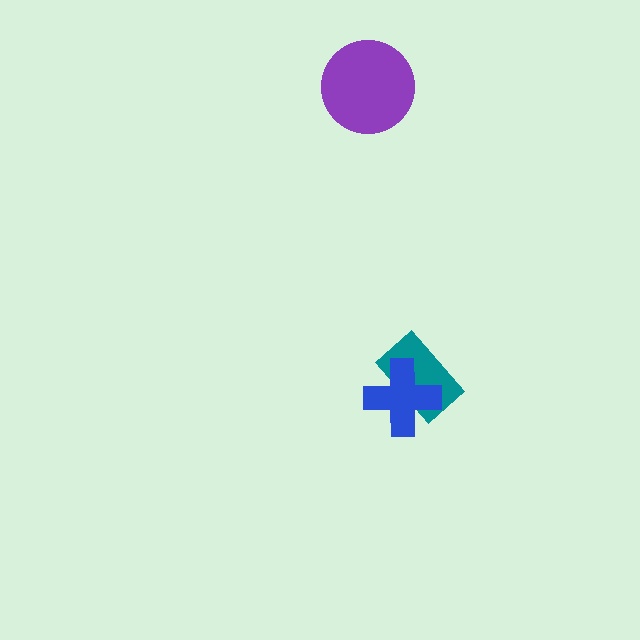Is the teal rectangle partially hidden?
Yes, it is partially covered by another shape.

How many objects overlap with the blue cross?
1 object overlaps with the blue cross.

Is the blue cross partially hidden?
No, no other shape covers it.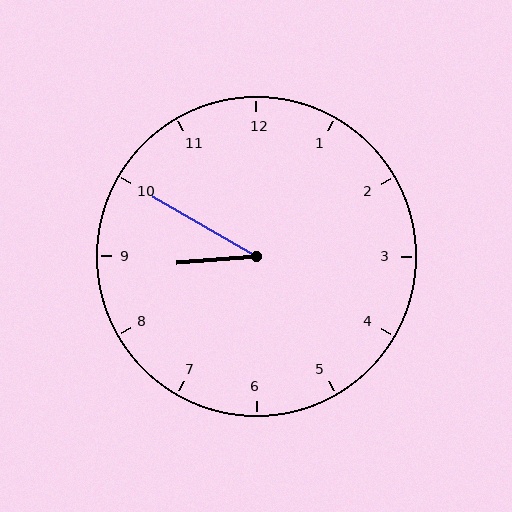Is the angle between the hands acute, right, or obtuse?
It is acute.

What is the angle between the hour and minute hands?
Approximately 35 degrees.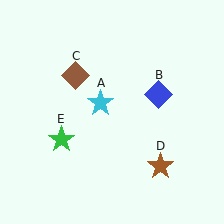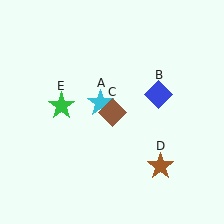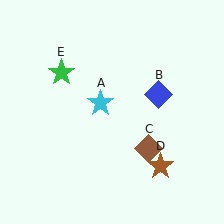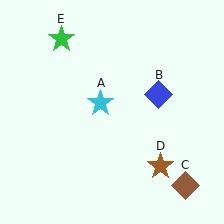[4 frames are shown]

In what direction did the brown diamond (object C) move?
The brown diamond (object C) moved down and to the right.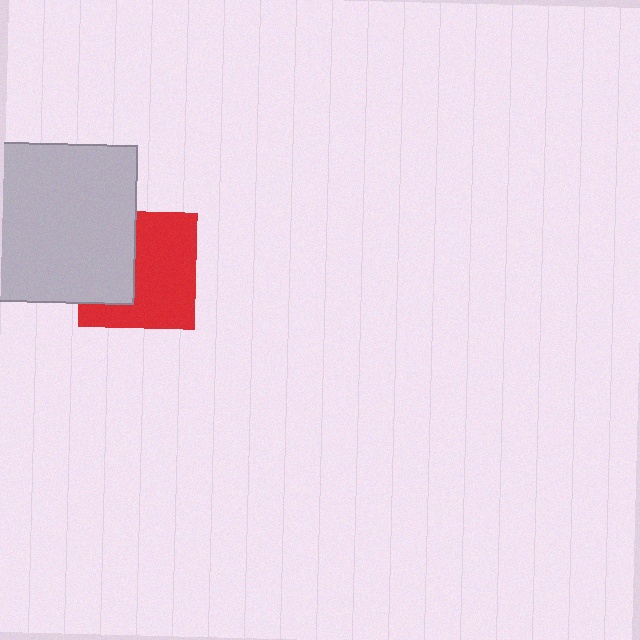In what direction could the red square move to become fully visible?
The red square could move right. That would shift it out from behind the light gray square entirely.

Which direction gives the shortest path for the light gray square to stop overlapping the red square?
Moving left gives the shortest separation.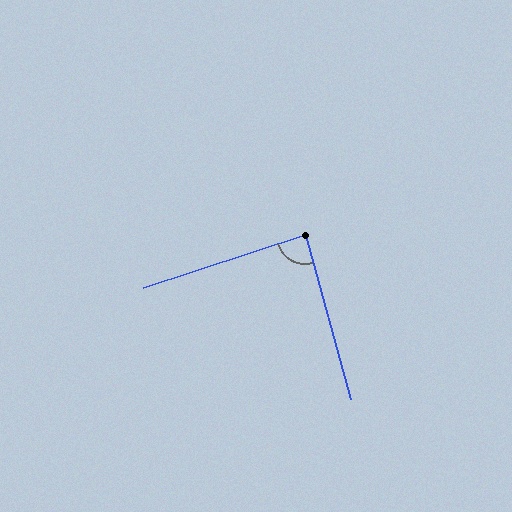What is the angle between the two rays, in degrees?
Approximately 88 degrees.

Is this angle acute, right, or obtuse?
It is approximately a right angle.